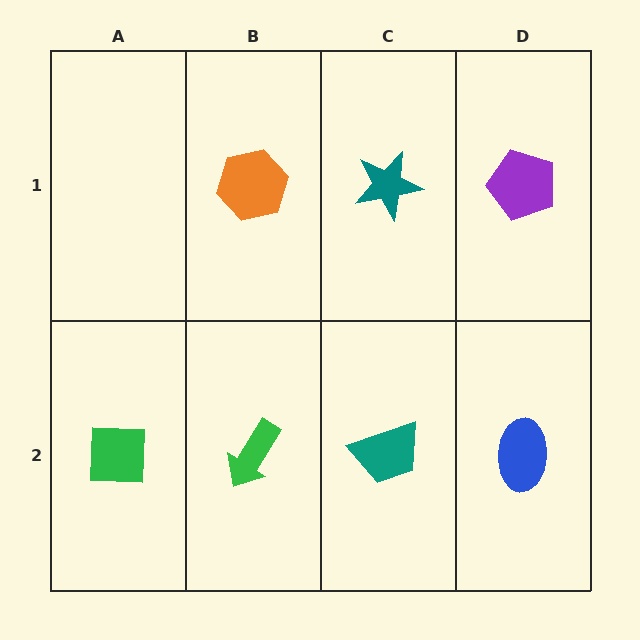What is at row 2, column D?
A blue ellipse.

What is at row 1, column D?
A purple pentagon.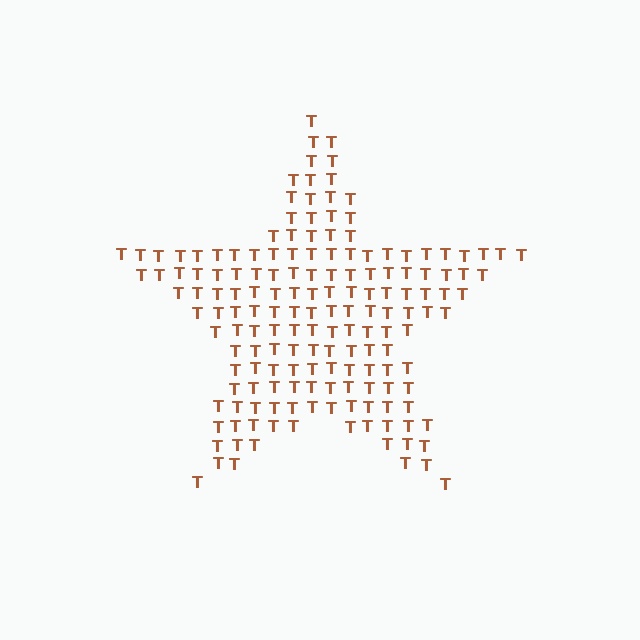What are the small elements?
The small elements are letter T's.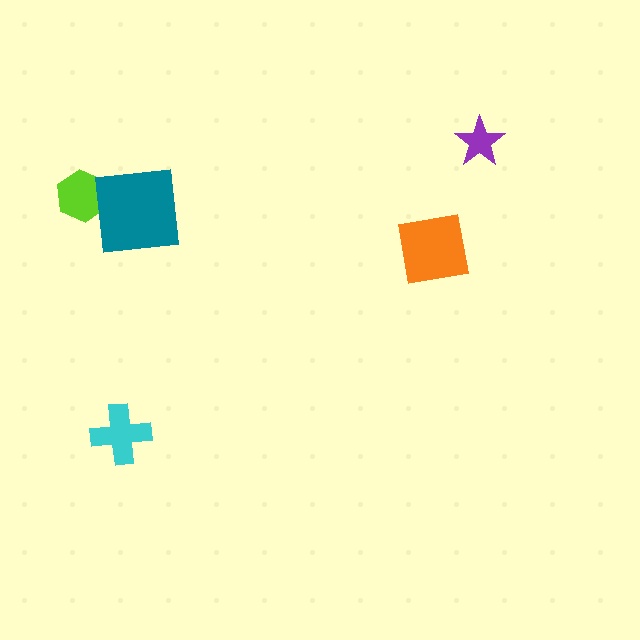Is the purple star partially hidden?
No, no other shape covers it.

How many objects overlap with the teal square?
1 object overlaps with the teal square.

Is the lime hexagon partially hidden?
Yes, it is partially covered by another shape.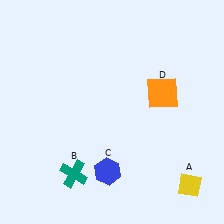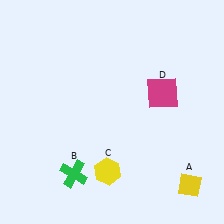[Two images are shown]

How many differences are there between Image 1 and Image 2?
There are 3 differences between the two images.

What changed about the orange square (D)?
In Image 1, D is orange. In Image 2, it changed to magenta.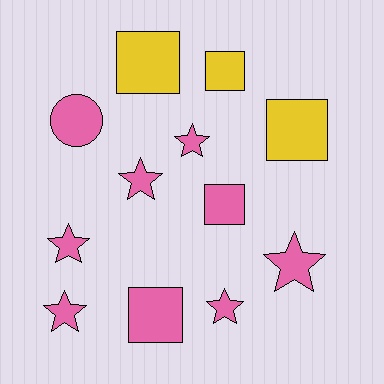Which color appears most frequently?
Pink, with 9 objects.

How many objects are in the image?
There are 12 objects.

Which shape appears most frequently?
Star, with 6 objects.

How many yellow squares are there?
There are 3 yellow squares.